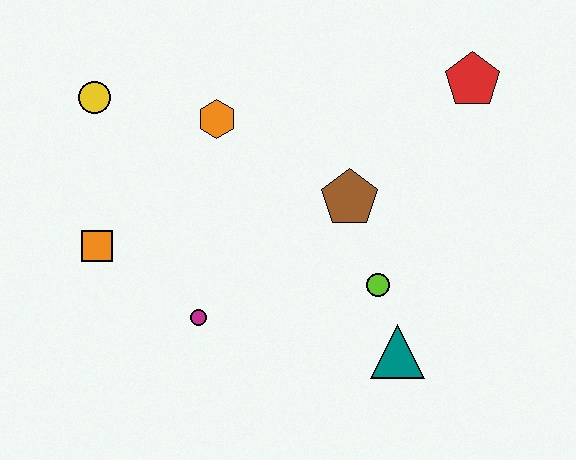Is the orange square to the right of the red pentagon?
No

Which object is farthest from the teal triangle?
The yellow circle is farthest from the teal triangle.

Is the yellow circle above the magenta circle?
Yes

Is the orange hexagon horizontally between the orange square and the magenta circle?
No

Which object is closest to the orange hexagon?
The yellow circle is closest to the orange hexagon.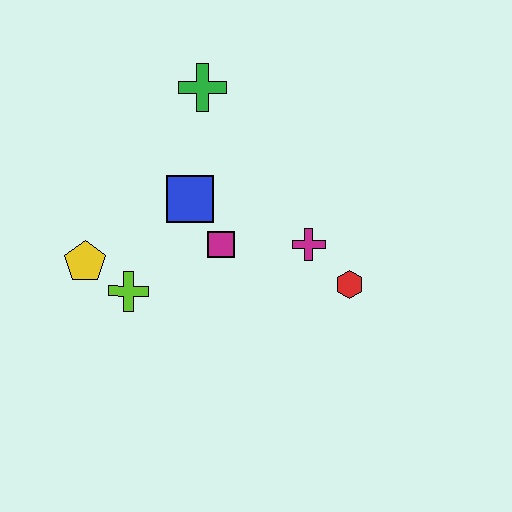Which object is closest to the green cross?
The blue square is closest to the green cross.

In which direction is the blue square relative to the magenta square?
The blue square is above the magenta square.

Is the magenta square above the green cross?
No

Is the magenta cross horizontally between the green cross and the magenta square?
No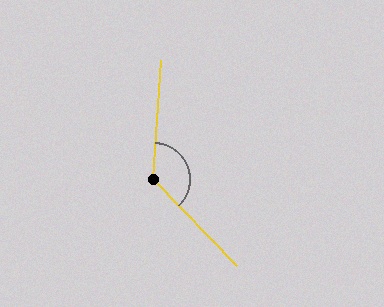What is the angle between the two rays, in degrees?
Approximately 132 degrees.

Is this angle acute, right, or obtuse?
It is obtuse.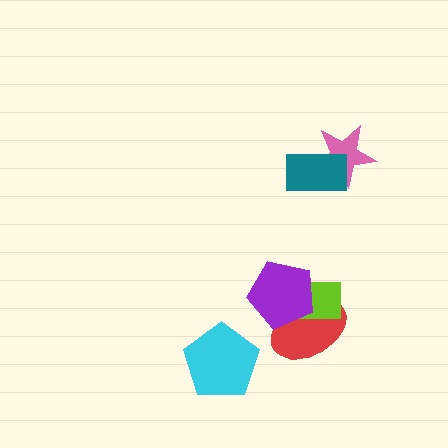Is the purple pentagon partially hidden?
No, no other shape covers it.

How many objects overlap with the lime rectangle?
2 objects overlap with the lime rectangle.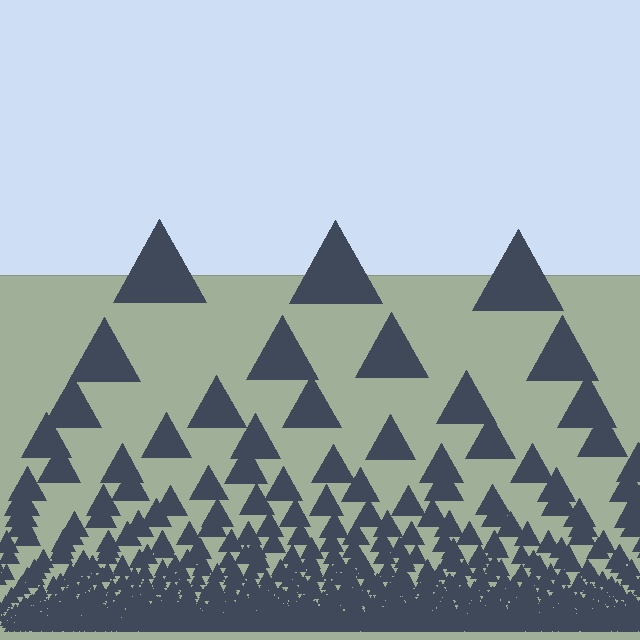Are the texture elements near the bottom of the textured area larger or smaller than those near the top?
Smaller. The gradient is inverted — elements near the bottom are smaller and denser.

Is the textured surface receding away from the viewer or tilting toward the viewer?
The surface appears to tilt toward the viewer. Texture elements get larger and sparser toward the top.